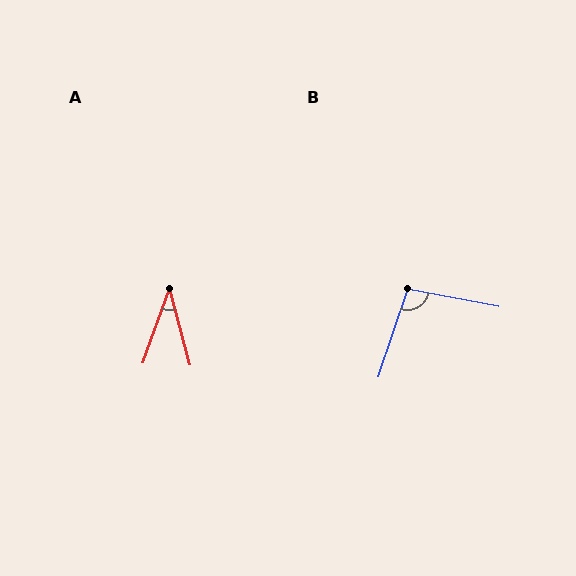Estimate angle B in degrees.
Approximately 97 degrees.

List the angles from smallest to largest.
A (34°), B (97°).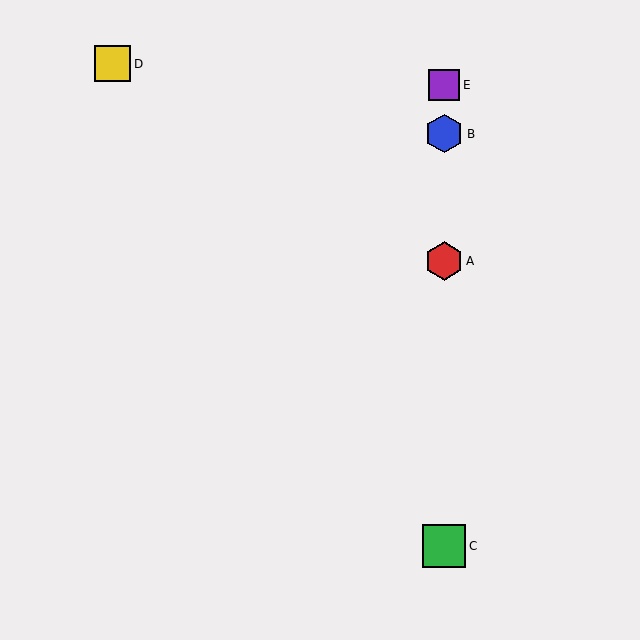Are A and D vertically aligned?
No, A is at x≈444 and D is at x≈113.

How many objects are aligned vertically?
4 objects (A, B, C, E) are aligned vertically.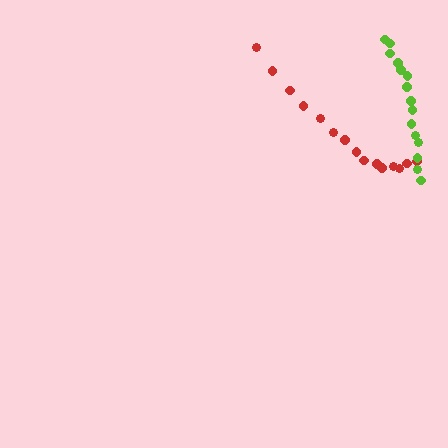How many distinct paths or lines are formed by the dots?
There are 2 distinct paths.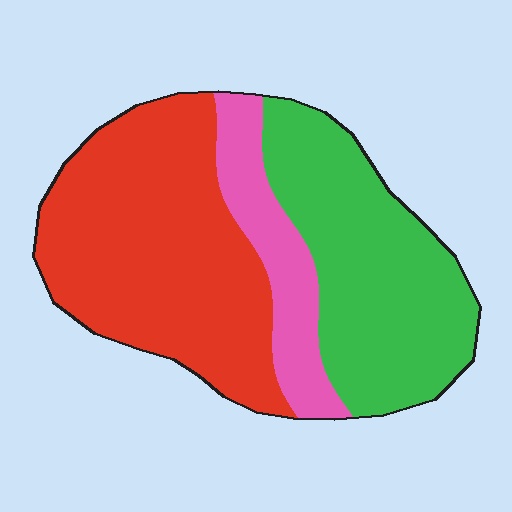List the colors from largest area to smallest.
From largest to smallest: red, green, pink.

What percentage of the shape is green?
Green takes up about three eighths (3/8) of the shape.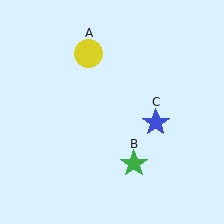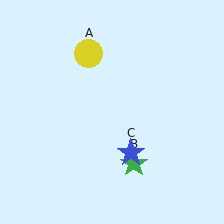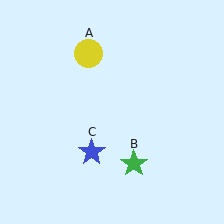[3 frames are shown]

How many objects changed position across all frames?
1 object changed position: blue star (object C).